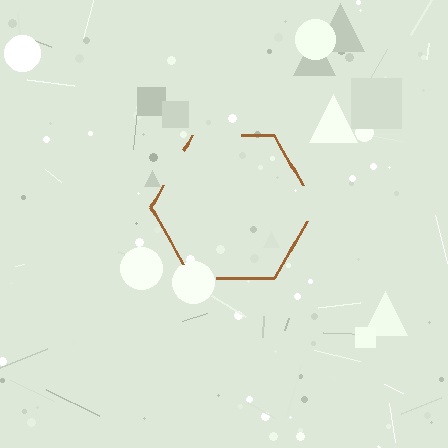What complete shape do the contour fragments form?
The contour fragments form a hexagon.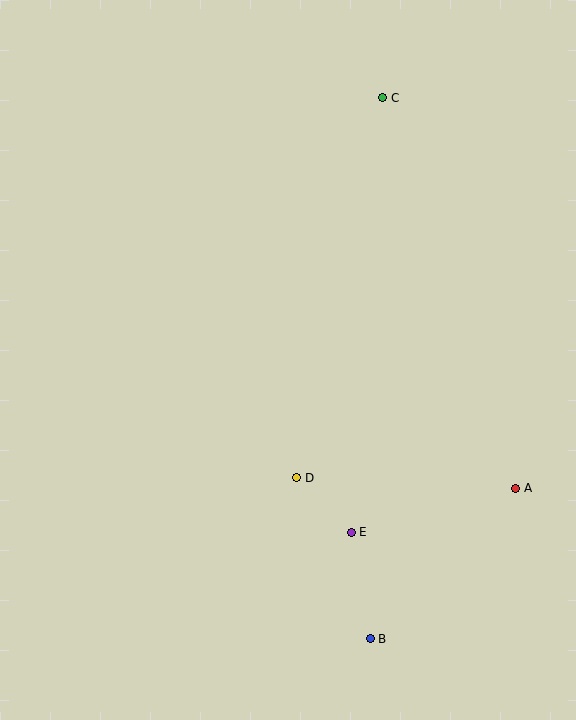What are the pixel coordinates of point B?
Point B is at (370, 639).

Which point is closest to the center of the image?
Point D at (297, 478) is closest to the center.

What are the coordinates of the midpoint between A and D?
The midpoint between A and D is at (406, 483).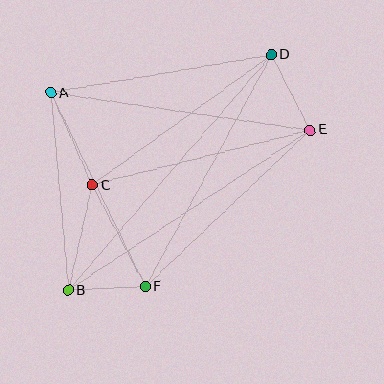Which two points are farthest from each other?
Points B and D are farthest from each other.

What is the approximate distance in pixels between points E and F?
The distance between E and F is approximately 227 pixels.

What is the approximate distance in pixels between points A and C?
The distance between A and C is approximately 101 pixels.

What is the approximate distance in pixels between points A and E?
The distance between A and E is approximately 262 pixels.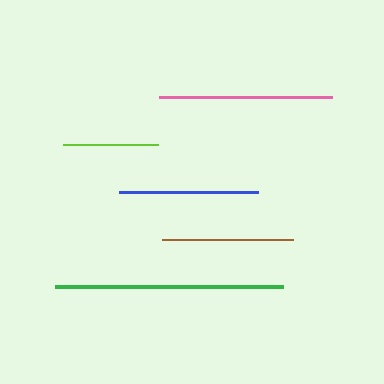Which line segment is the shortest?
The lime line is the shortest at approximately 96 pixels.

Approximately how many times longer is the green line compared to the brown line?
The green line is approximately 1.7 times the length of the brown line.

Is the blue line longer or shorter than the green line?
The green line is longer than the blue line.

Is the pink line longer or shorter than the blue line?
The pink line is longer than the blue line.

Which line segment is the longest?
The green line is the longest at approximately 228 pixels.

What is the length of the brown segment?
The brown segment is approximately 131 pixels long.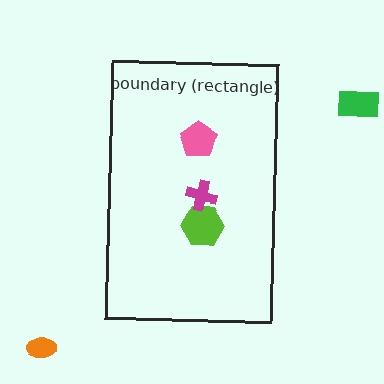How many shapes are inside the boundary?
3 inside, 2 outside.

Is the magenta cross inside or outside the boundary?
Inside.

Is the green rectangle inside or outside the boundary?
Outside.